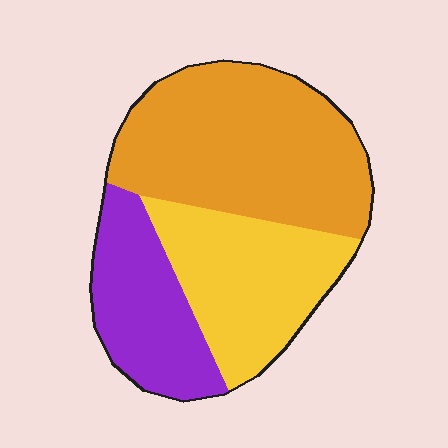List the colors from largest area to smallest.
From largest to smallest: orange, yellow, purple.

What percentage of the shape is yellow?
Yellow takes up between a sixth and a third of the shape.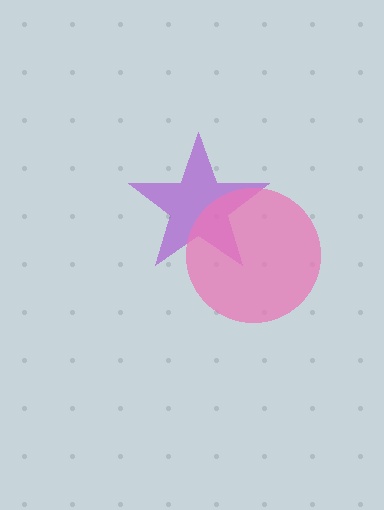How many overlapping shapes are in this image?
There are 2 overlapping shapes in the image.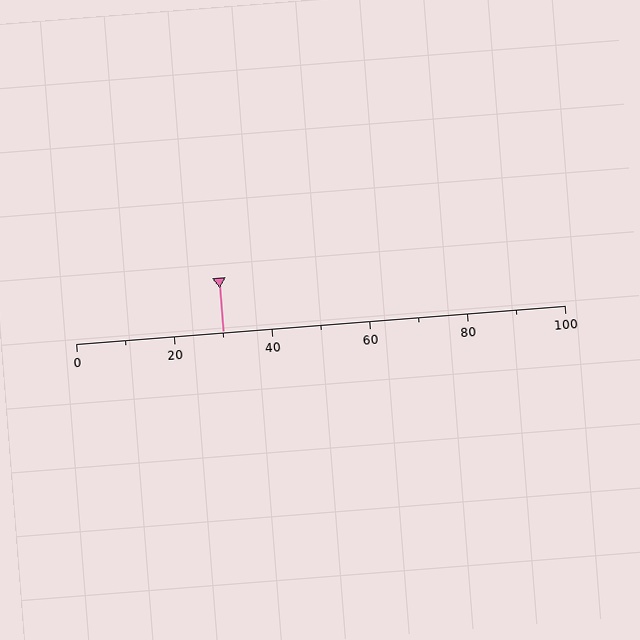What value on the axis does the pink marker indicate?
The marker indicates approximately 30.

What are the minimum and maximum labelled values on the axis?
The axis runs from 0 to 100.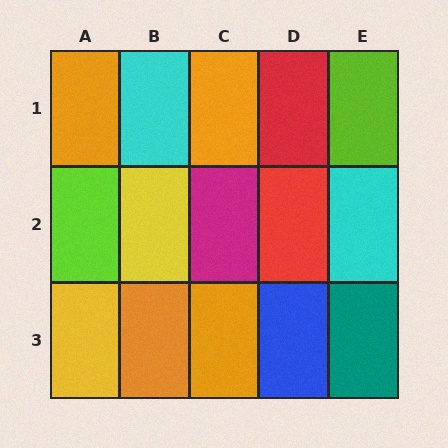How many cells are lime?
2 cells are lime.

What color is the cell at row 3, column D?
Blue.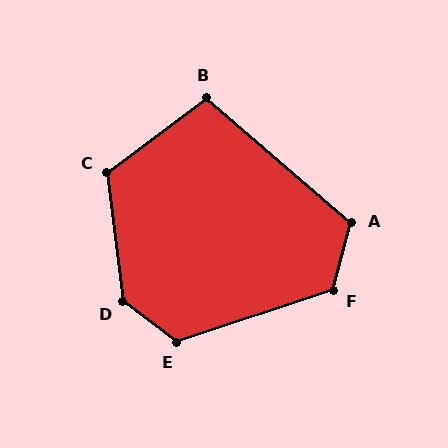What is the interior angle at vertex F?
Approximately 124 degrees (obtuse).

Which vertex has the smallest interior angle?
B, at approximately 102 degrees.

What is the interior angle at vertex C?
Approximately 120 degrees (obtuse).